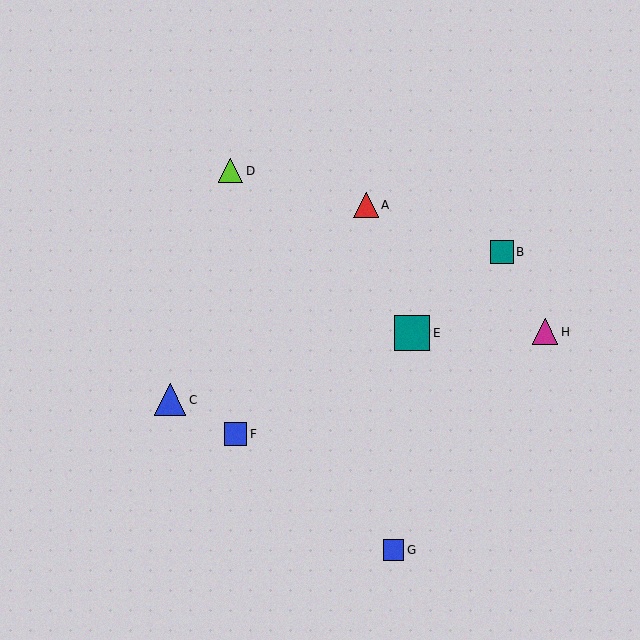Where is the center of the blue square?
The center of the blue square is at (236, 434).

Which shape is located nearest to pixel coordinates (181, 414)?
The blue triangle (labeled C) at (170, 400) is nearest to that location.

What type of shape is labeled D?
Shape D is a lime triangle.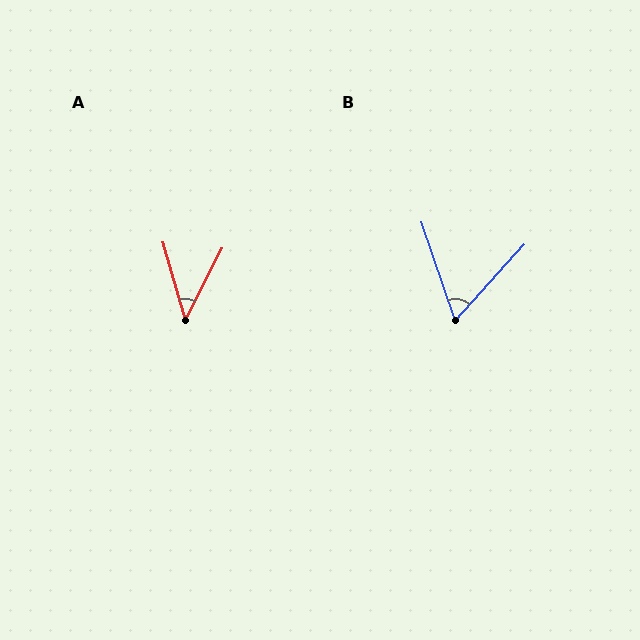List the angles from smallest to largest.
A (43°), B (61°).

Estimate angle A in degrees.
Approximately 43 degrees.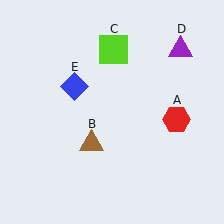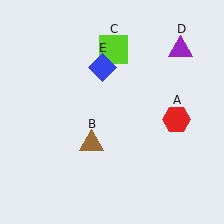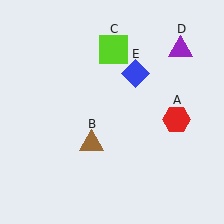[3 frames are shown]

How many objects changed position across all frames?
1 object changed position: blue diamond (object E).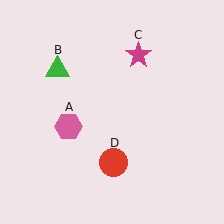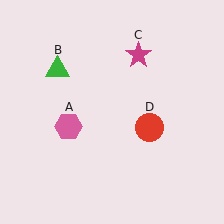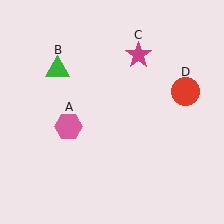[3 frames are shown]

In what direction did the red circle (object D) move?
The red circle (object D) moved up and to the right.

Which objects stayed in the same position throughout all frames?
Pink hexagon (object A) and green triangle (object B) and magenta star (object C) remained stationary.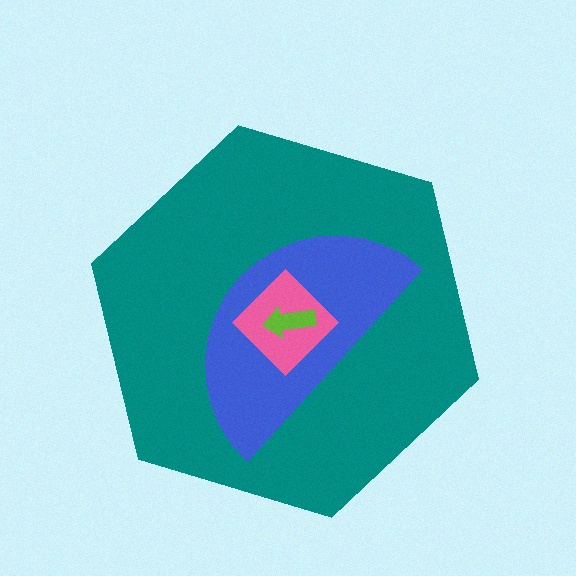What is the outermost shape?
The teal hexagon.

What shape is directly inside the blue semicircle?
The pink diamond.